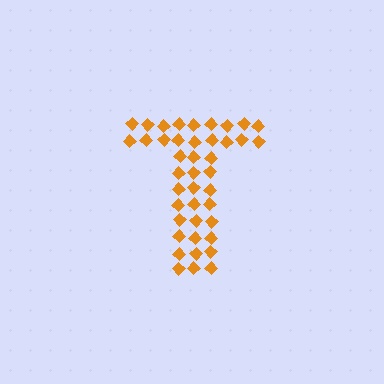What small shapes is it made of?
It is made of small diamonds.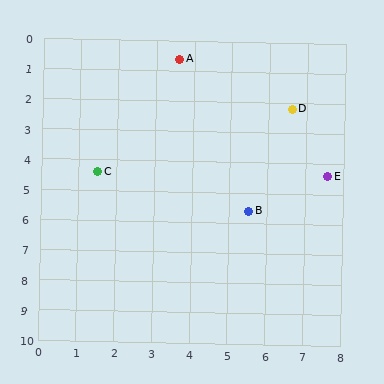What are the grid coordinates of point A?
Point A is at approximately (3.6, 0.6).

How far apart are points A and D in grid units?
Points A and D are about 3.4 grid units apart.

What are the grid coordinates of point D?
Point D is at approximately (6.6, 2.2).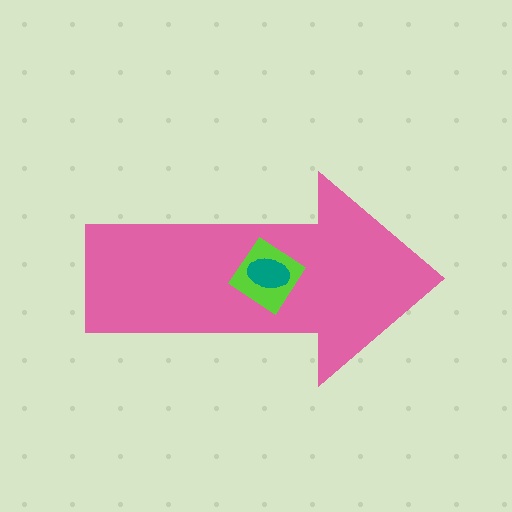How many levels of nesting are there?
3.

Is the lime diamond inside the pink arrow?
Yes.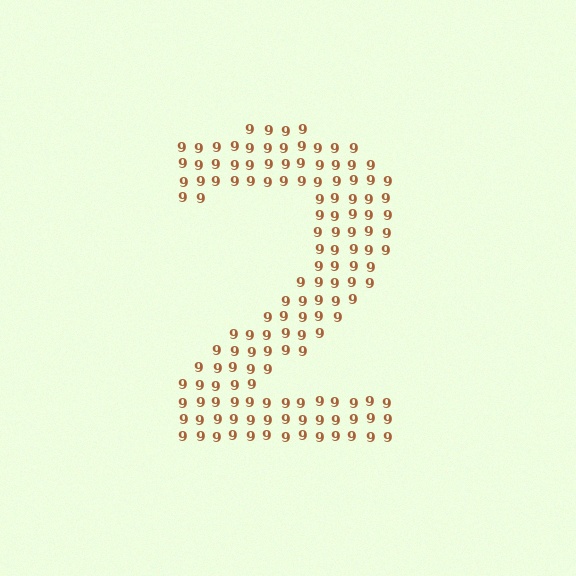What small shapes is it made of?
It is made of small digit 9's.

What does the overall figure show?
The overall figure shows the digit 2.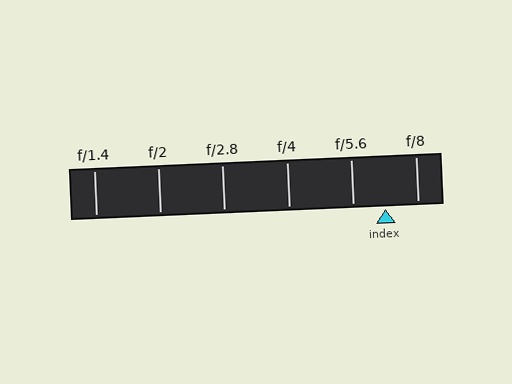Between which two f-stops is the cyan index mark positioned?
The index mark is between f/5.6 and f/8.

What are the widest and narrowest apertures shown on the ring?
The widest aperture shown is f/1.4 and the narrowest is f/8.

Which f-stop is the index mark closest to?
The index mark is closest to f/8.